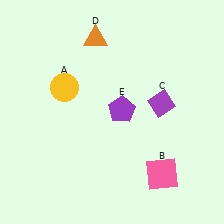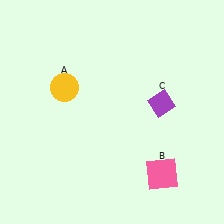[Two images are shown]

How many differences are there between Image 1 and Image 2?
There are 2 differences between the two images.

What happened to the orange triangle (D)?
The orange triangle (D) was removed in Image 2. It was in the top-left area of Image 1.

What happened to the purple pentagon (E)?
The purple pentagon (E) was removed in Image 2. It was in the top-right area of Image 1.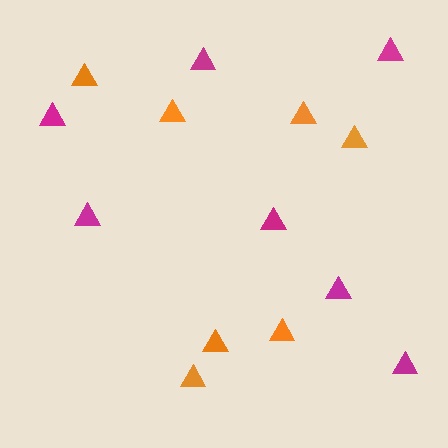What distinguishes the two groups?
There are 2 groups: one group of orange triangles (7) and one group of magenta triangles (7).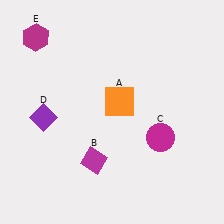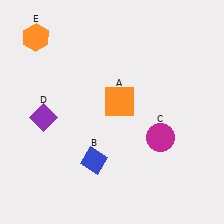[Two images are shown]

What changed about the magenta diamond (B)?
In Image 1, B is magenta. In Image 2, it changed to blue.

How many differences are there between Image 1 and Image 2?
There are 2 differences between the two images.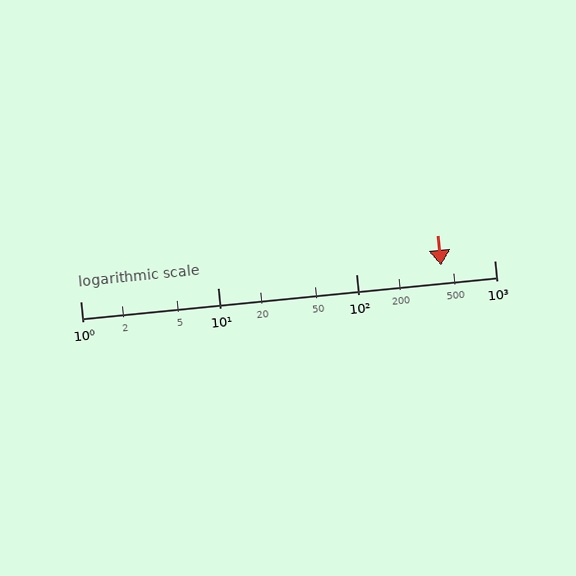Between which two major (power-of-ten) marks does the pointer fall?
The pointer is between 100 and 1000.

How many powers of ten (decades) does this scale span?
The scale spans 3 decades, from 1 to 1000.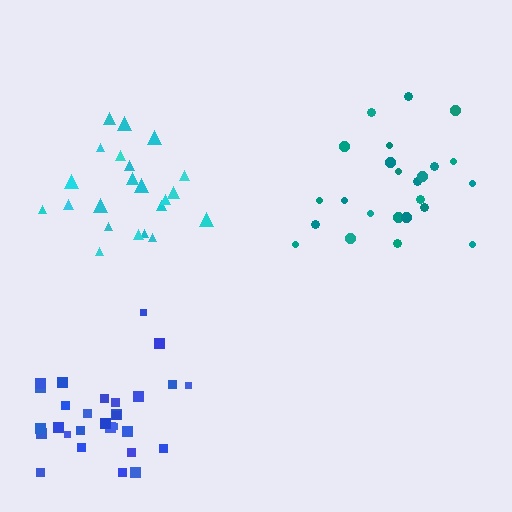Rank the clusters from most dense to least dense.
blue, teal, cyan.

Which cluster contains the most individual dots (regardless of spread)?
Blue (29).